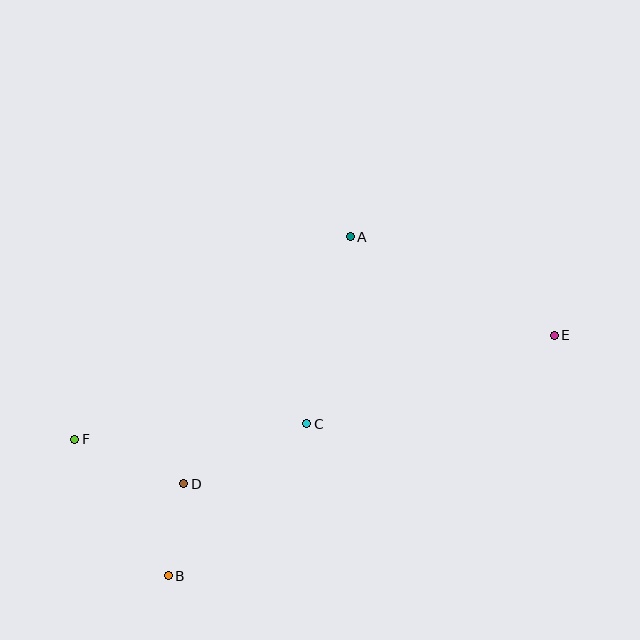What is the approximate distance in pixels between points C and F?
The distance between C and F is approximately 233 pixels.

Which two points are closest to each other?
Points B and D are closest to each other.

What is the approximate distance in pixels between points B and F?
The distance between B and F is approximately 166 pixels.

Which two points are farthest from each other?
Points E and F are farthest from each other.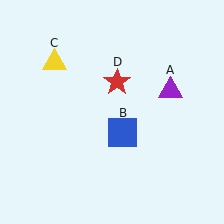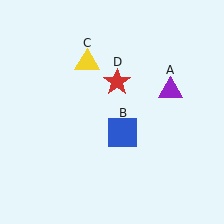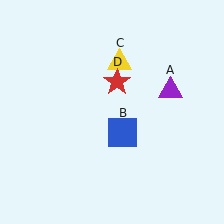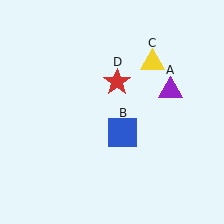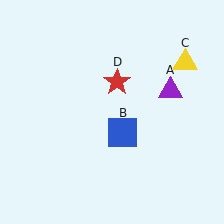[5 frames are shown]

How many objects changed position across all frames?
1 object changed position: yellow triangle (object C).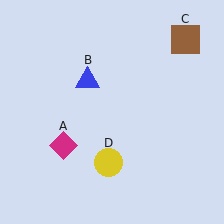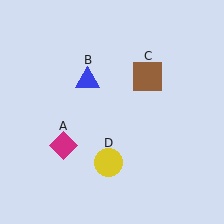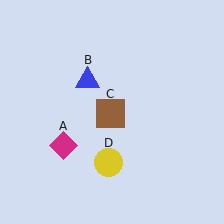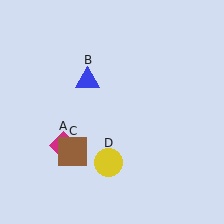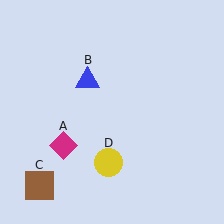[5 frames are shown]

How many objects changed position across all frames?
1 object changed position: brown square (object C).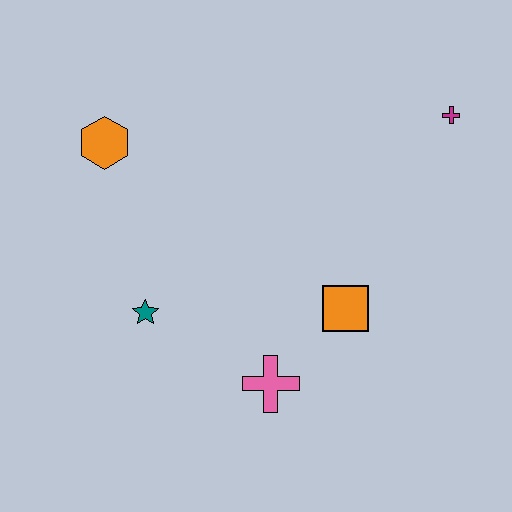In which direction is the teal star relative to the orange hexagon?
The teal star is below the orange hexagon.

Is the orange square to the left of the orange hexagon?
No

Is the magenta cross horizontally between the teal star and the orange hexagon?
No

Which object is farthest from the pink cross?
The magenta cross is farthest from the pink cross.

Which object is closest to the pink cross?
The orange square is closest to the pink cross.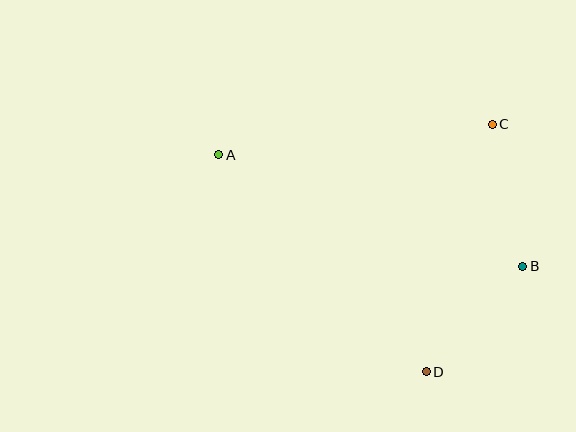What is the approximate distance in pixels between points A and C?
The distance between A and C is approximately 275 pixels.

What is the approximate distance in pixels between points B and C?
The distance between B and C is approximately 145 pixels.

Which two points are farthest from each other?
Points A and B are farthest from each other.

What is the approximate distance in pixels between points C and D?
The distance between C and D is approximately 256 pixels.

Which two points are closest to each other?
Points B and D are closest to each other.